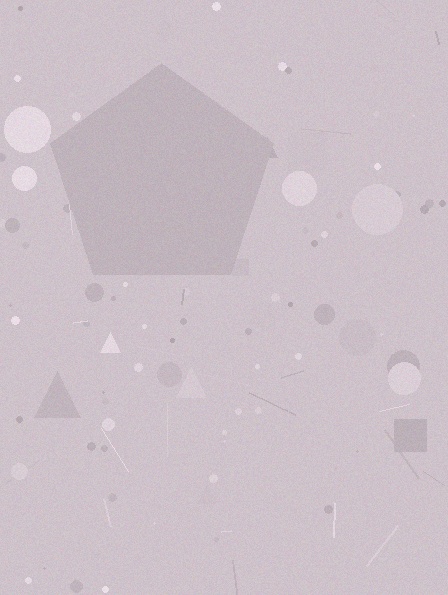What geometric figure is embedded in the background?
A pentagon is embedded in the background.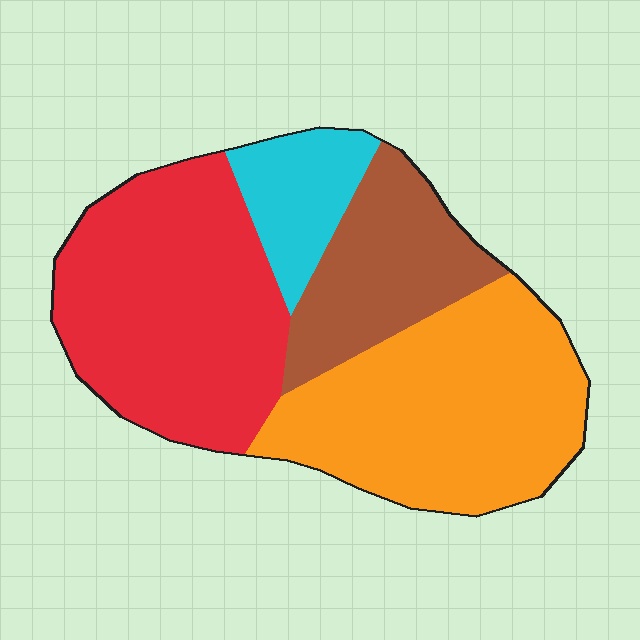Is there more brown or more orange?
Orange.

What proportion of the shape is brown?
Brown covers roughly 20% of the shape.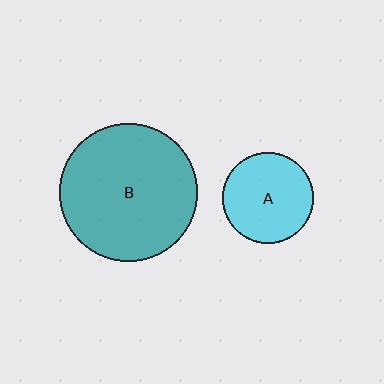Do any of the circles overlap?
No, none of the circles overlap.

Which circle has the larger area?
Circle B (teal).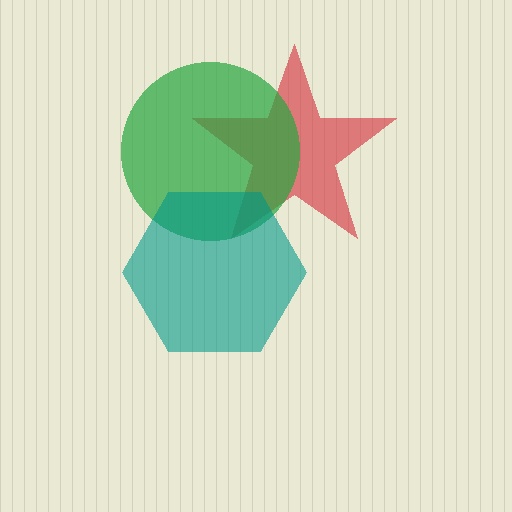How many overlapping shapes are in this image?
There are 3 overlapping shapes in the image.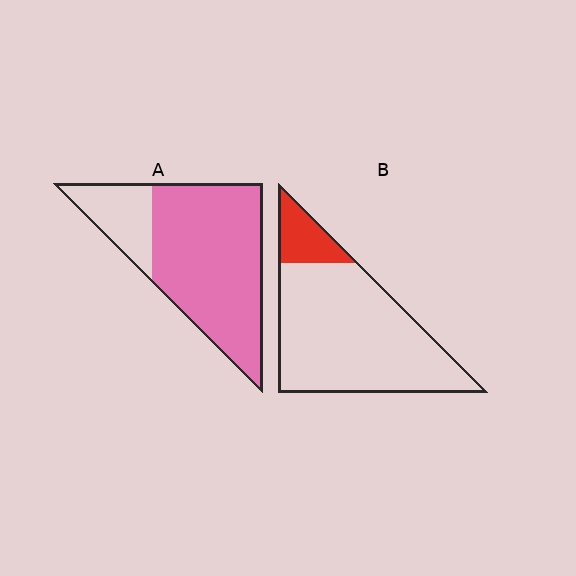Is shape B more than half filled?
No.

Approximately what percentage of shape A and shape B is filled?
A is approximately 80% and B is approximately 15%.